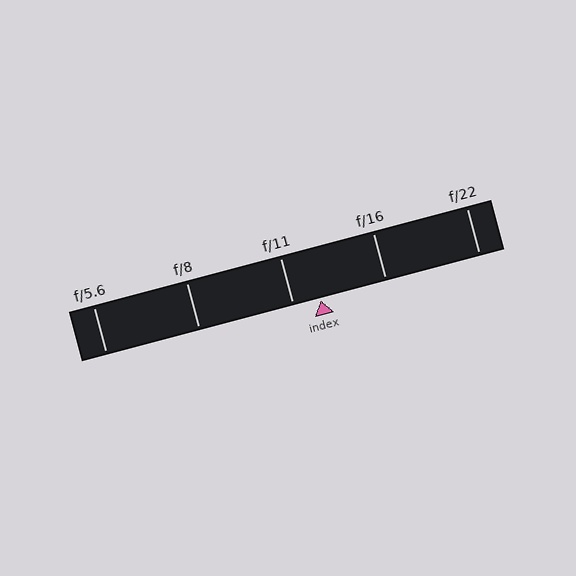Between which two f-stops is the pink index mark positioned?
The index mark is between f/11 and f/16.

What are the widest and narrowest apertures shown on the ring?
The widest aperture shown is f/5.6 and the narrowest is f/22.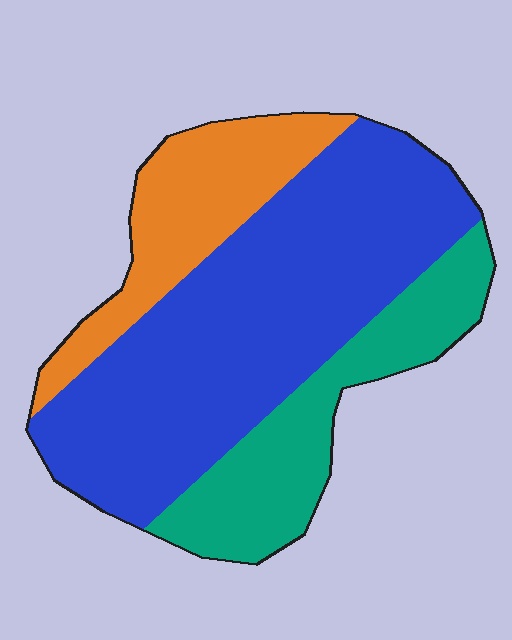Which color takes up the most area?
Blue, at roughly 55%.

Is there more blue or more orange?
Blue.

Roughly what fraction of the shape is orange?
Orange covers roughly 20% of the shape.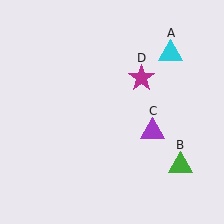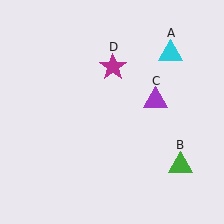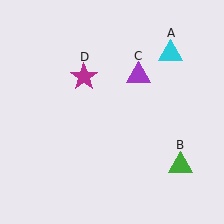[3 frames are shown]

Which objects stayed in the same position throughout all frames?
Cyan triangle (object A) and green triangle (object B) remained stationary.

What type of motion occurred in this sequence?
The purple triangle (object C), magenta star (object D) rotated counterclockwise around the center of the scene.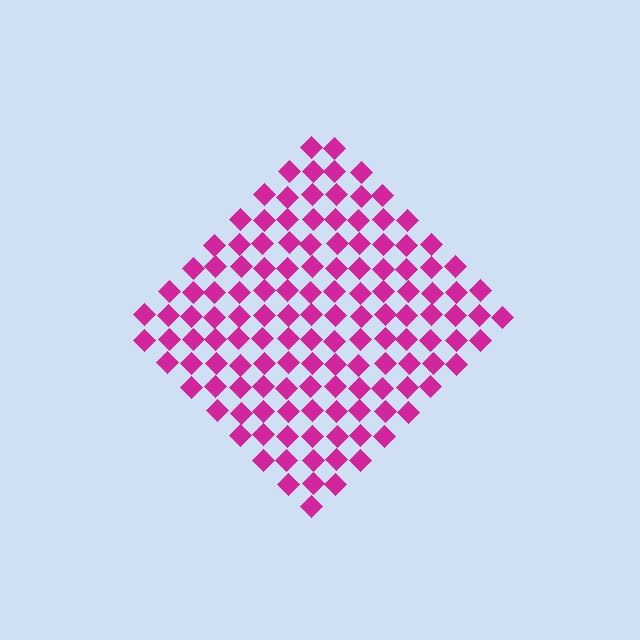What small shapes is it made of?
It is made of small diamonds.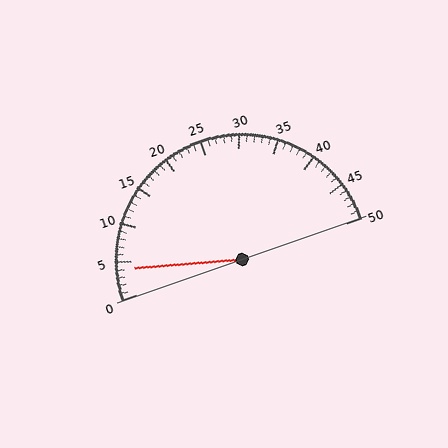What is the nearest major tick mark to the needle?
The nearest major tick mark is 5.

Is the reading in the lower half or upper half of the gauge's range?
The reading is in the lower half of the range (0 to 50).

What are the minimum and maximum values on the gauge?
The gauge ranges from 0 to 50.